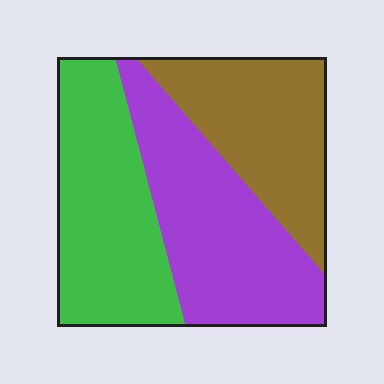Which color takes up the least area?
Brown, at roughly 30%.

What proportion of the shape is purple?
Purple covers 36% of the shape.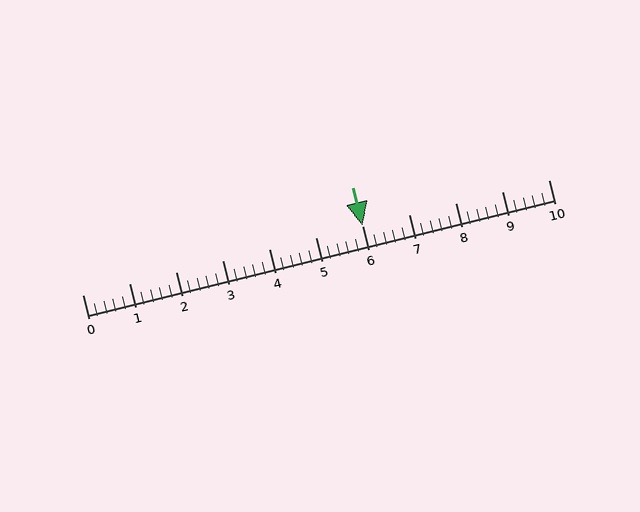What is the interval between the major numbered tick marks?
The major tick marks are spaced 1 units apart.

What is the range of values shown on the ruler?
The ruler shows values from 0 to 10.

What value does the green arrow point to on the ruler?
The green arrow points to approximately 6.0.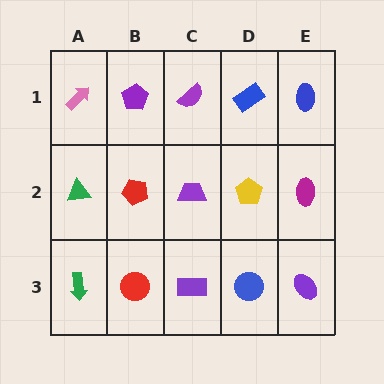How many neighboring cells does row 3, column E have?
2.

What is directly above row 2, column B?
A purple pentagon.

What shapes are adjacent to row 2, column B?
A purple pentagon (row 1, column B), a red circle (row 3, column B), a green triangle (row 2, column A), a purple trapezoid (row 2, column C).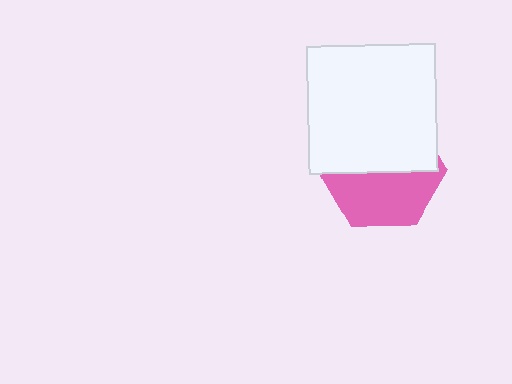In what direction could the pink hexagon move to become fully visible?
The pink hexagon could move down. That would shift it out from behind the white square entirely.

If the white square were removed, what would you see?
You would see the complete pink hexagon.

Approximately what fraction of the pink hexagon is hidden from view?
Roughly 52% of the pink hexagon is hidden behind the white square.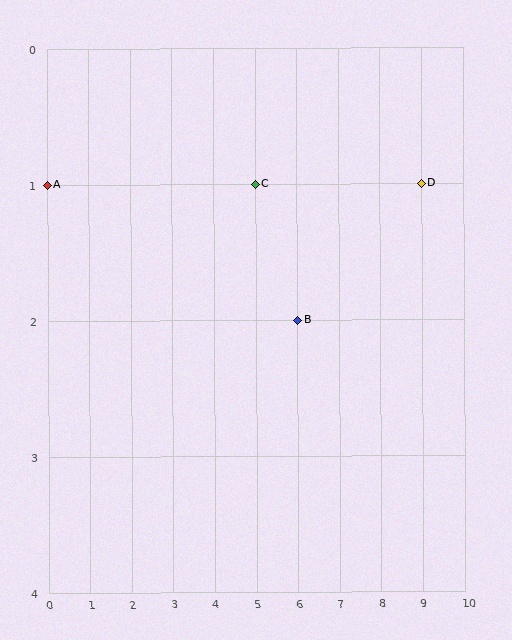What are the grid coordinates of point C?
Point C is at grid coordinates (5, 1).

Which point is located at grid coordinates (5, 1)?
Point C is at (5, 1).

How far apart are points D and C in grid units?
Points D and C are 4 columns apart.